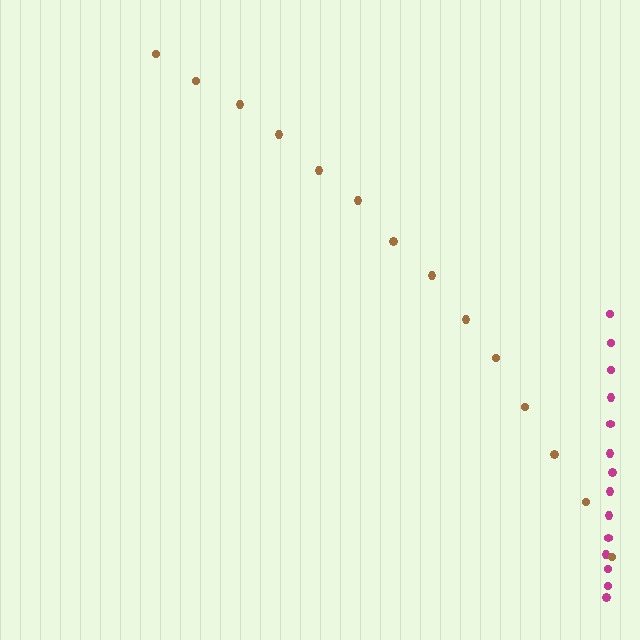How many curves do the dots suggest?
There are 2 distinct paths.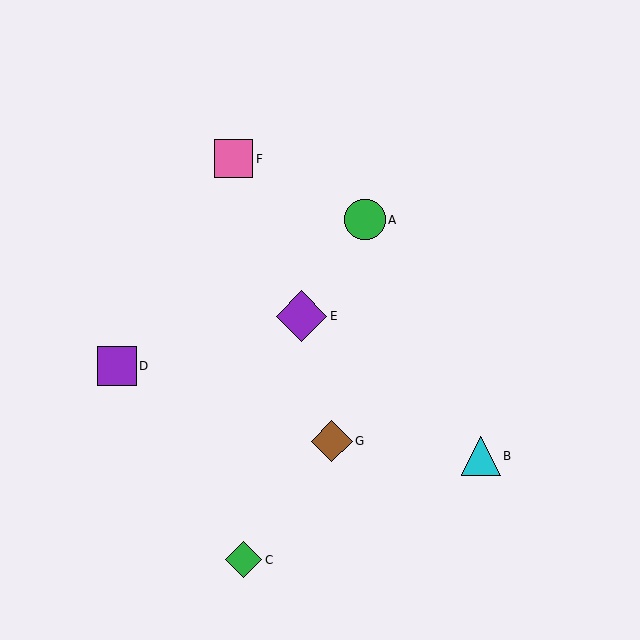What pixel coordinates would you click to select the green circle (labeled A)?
Click at (365, 220) to select the green circle A.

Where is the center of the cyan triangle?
The center of the cyan triangle is at (481, 456).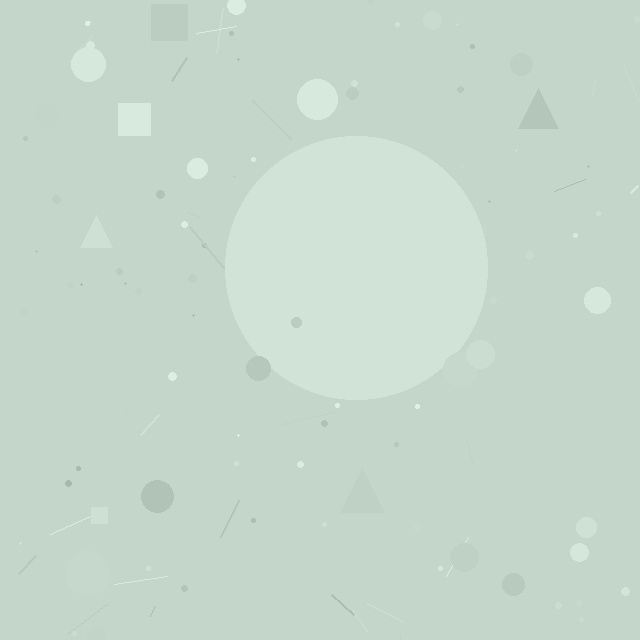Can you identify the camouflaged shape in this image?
The camouflaged shape is a circle.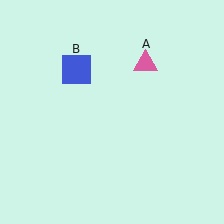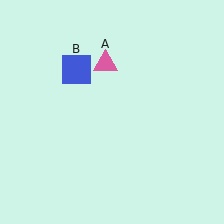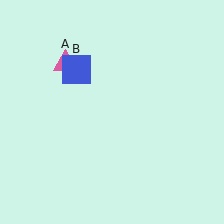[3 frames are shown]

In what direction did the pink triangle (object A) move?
The pink triangle (object A) moved left.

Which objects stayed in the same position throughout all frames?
Blue square (object B) remained stationary.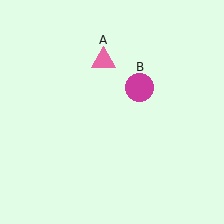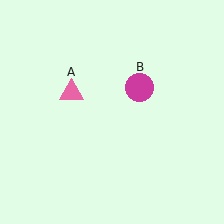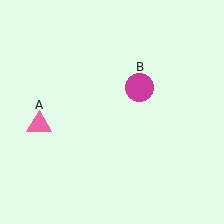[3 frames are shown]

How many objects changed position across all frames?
1 object changed position: pink triangle (object A).